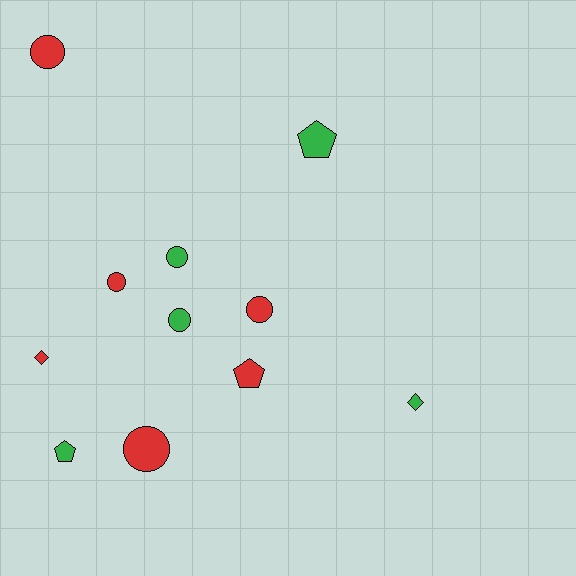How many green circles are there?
There are 2 green circles.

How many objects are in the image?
There are 11 objects.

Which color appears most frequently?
Red, with 6 objects.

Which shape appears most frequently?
Circle, with 6 objects.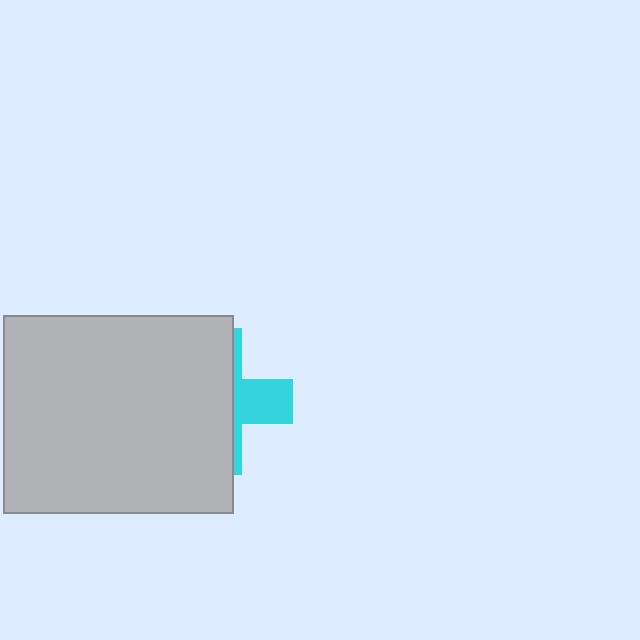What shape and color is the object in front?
The object in front is a light gray rectangle.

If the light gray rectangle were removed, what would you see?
You would see the complete cyan cross.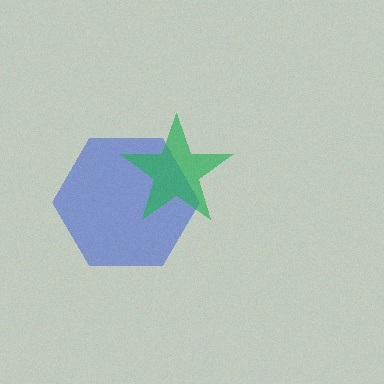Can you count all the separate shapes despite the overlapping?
Yes, there are 2 separate shapes.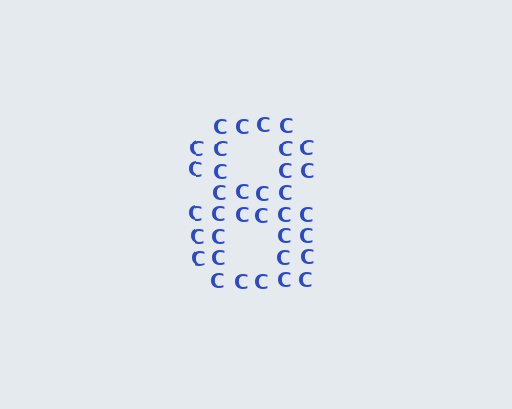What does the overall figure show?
The overall figure shows the digit 8.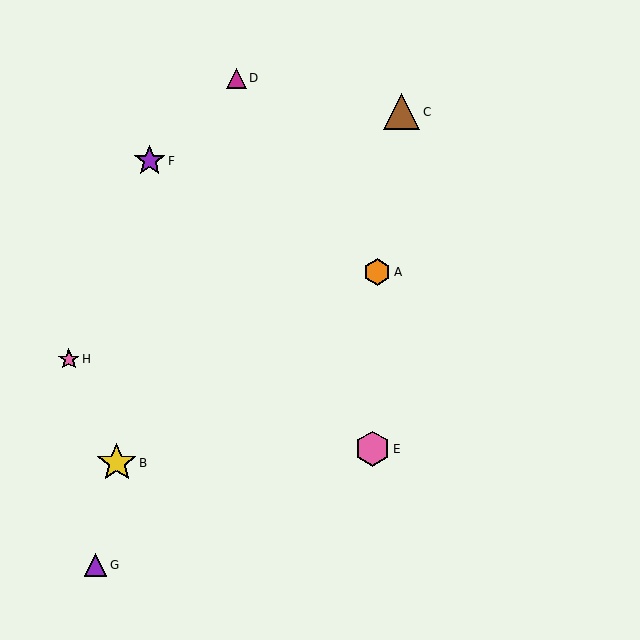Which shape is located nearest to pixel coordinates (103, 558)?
The purple triangle (labeled G) at (95, 565) is nearest to that location.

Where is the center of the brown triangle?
The center of the brown triangle is at (402, 112).